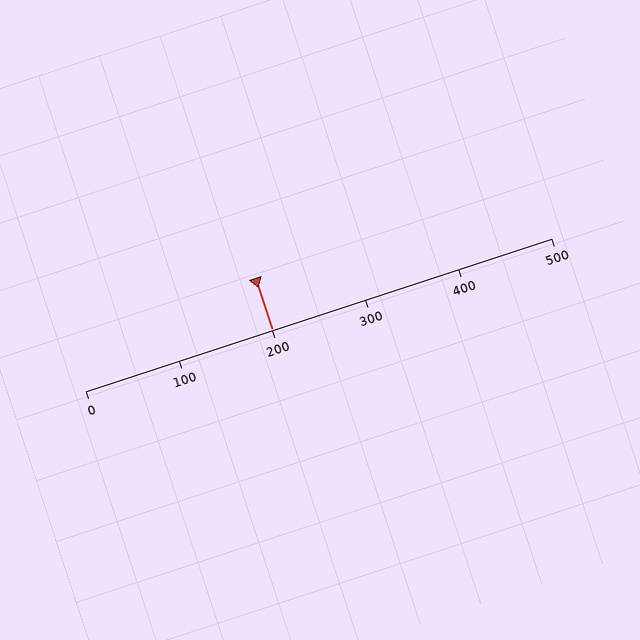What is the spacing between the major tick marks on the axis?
The major ticks are spaced 100 apart.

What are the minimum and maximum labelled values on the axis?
The axis runs from 0 to 500.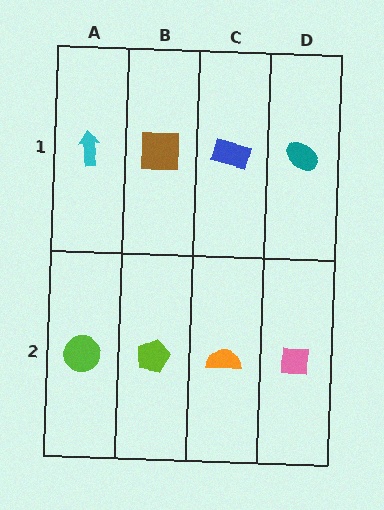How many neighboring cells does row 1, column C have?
3.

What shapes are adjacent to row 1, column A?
A lime circle (row 2, column A), a brown square (row 1, column B).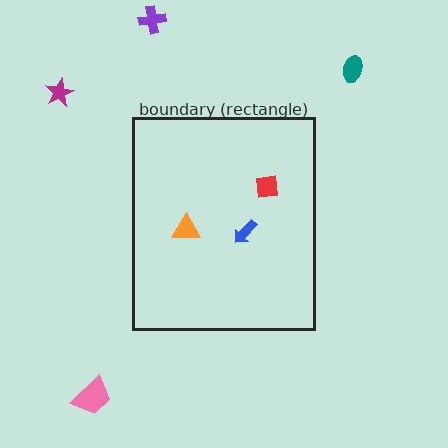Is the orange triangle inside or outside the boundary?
Inside.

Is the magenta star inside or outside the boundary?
Outside.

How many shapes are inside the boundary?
3 inside, 4 outside.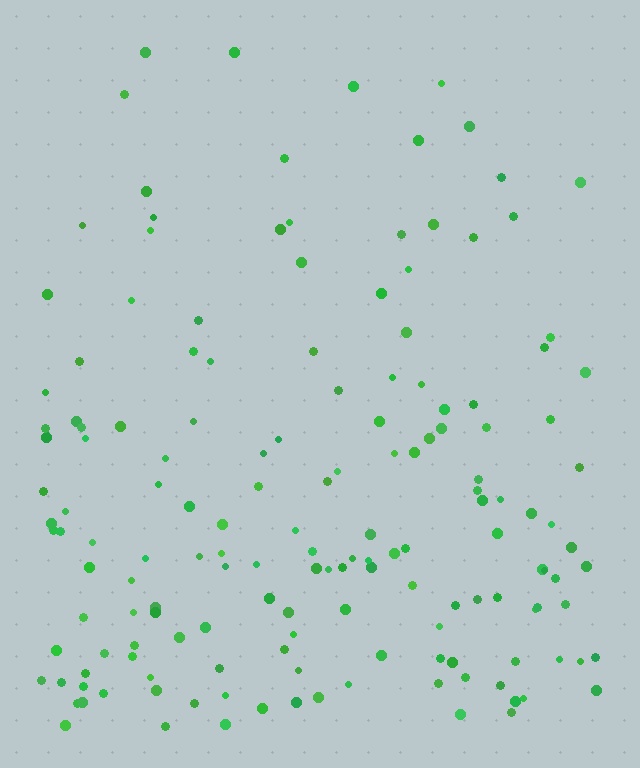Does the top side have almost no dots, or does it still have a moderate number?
Still a moderate number, just noticeably fewer than the bottom.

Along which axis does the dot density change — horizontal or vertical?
Vertical.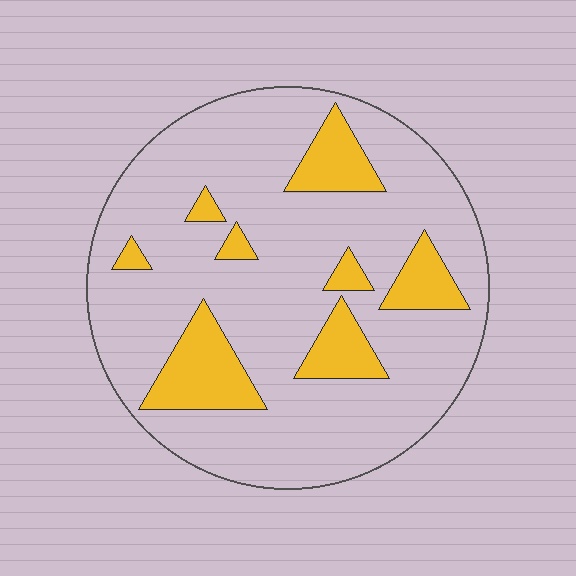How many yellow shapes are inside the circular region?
8.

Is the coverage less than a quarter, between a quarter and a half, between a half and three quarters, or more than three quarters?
Less than a quarter.